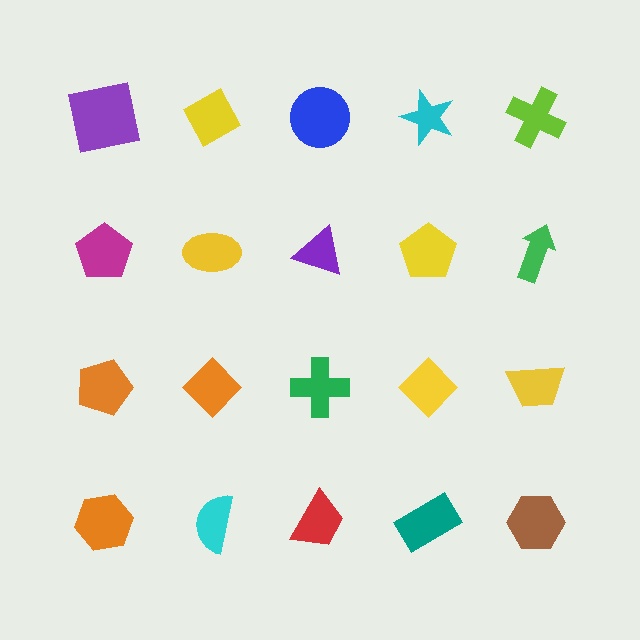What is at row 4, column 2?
A cyan semicircle.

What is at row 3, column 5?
A yellow trapezoid.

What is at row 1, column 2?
A yellow diamond.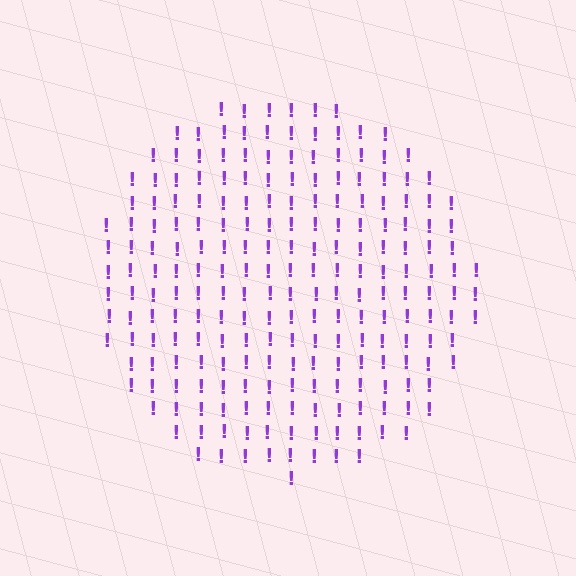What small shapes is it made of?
It is made of small exclamation marks.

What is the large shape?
The large shape is a circle.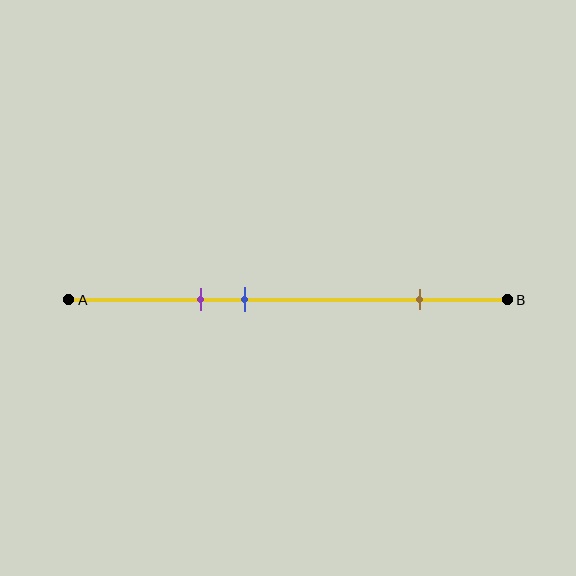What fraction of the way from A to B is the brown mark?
The brown mark is approximately 80% (0.8) of the way from A to B.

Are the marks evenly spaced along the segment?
No, the marks are not evenly spaced.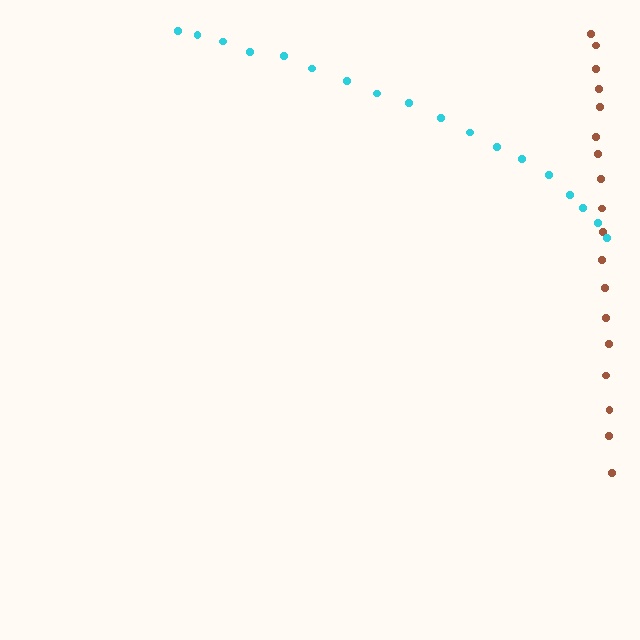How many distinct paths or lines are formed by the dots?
There are 2 distinct paths.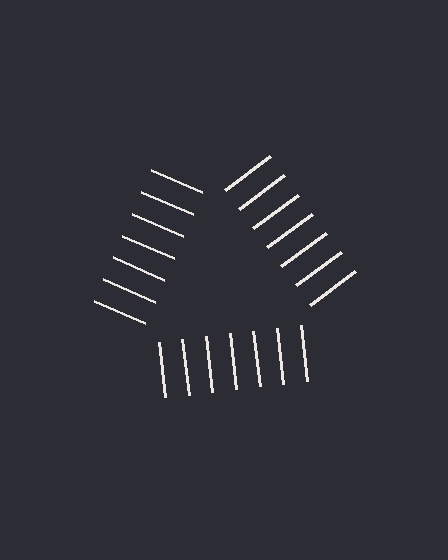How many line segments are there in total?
21 — 7 along each of the 3 edges.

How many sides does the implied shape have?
3 sides — the line-ends trace a triangle.